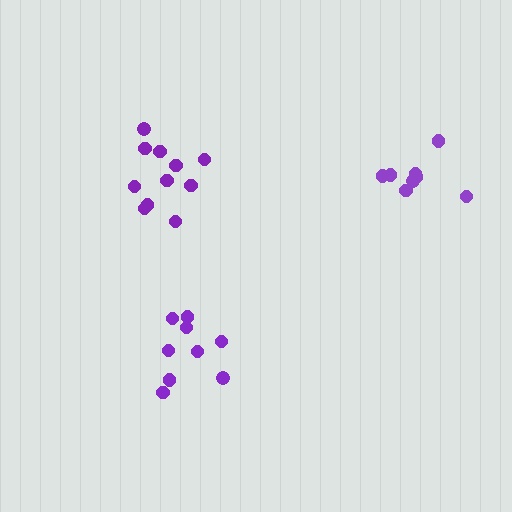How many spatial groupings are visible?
There are 3 spatial groupings.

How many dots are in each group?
Group 1: 11 dots, Group 2: 8 dots, Group 3: 9 dots (28 total).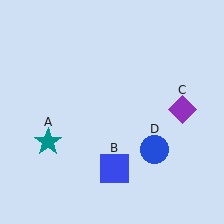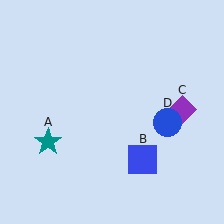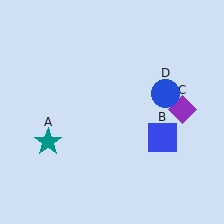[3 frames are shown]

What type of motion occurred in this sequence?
The blue square (object B), blue circle (object D) rotated counterclockwise around the center of the scene.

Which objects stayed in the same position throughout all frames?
Teal star (object A) and purple diamond (object C) remained stationary.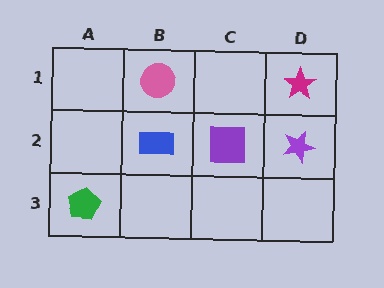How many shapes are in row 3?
1 shape.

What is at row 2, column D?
A purple star.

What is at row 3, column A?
A green pentagon.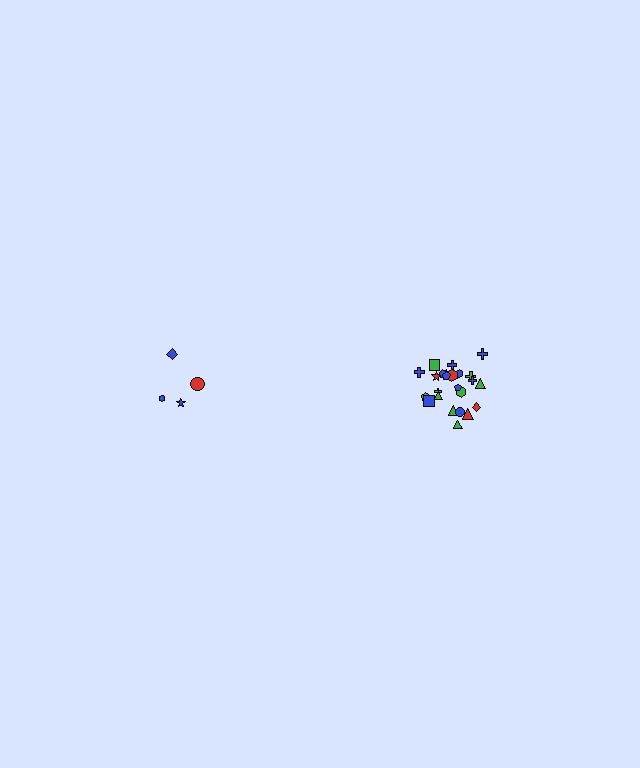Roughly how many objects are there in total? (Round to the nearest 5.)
Roughly 30 objects in total.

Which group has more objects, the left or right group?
The right group.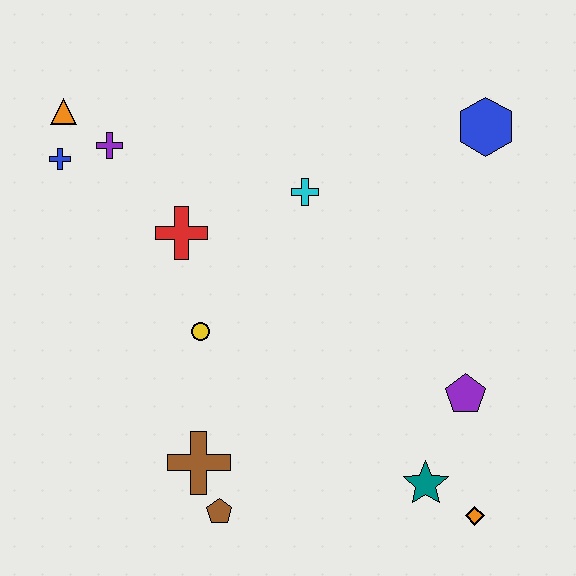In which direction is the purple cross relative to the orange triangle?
The purple cross is to the right of the orange triangle.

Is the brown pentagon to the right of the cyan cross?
No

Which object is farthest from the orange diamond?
The orange triangle is farthest from the orange diamond.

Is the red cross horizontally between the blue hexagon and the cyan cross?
No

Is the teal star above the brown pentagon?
Yes